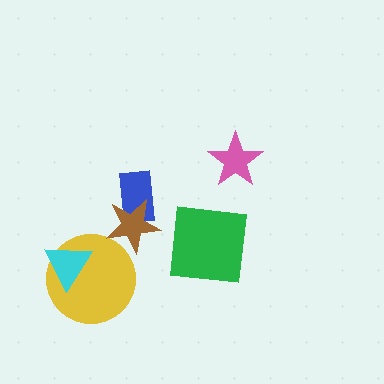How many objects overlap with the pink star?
0 objects overlap with the pink star.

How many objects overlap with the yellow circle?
1 object overlaps with the yellow circle.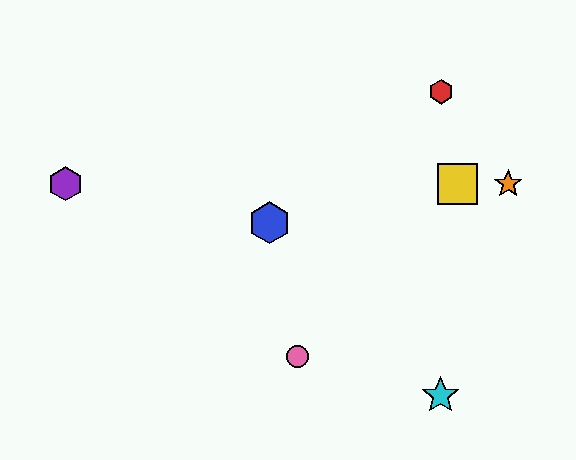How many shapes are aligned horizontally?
4 shapes (the green hexagon, the yellow square, the purple hexagon, the orange star) are aligned horizontally.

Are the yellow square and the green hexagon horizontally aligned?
Yes, both are at y≈184.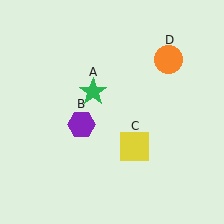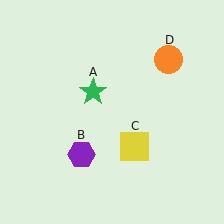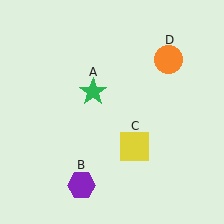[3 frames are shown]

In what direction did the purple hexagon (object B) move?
The purple hexagon (object B) moved down.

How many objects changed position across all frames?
1 object changed position: purple hexagon (object B).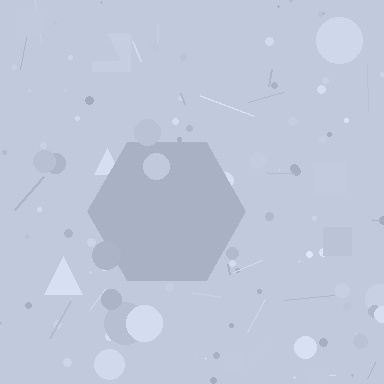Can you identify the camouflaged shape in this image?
The camouflaged shape is a hexagon.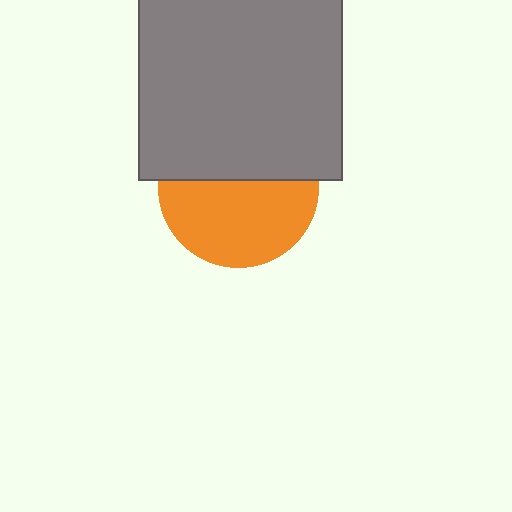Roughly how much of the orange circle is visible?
About half of it is visible (roughly 55%).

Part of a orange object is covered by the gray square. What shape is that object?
It is a circle.